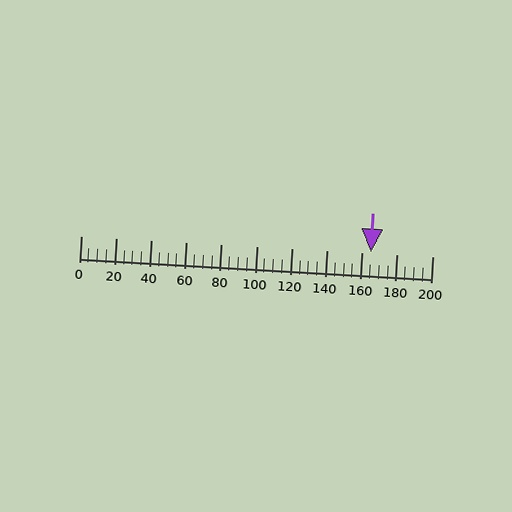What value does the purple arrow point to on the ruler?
The purple arrow points to approximately 165.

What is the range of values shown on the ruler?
The ruler shows values from 0 to 200.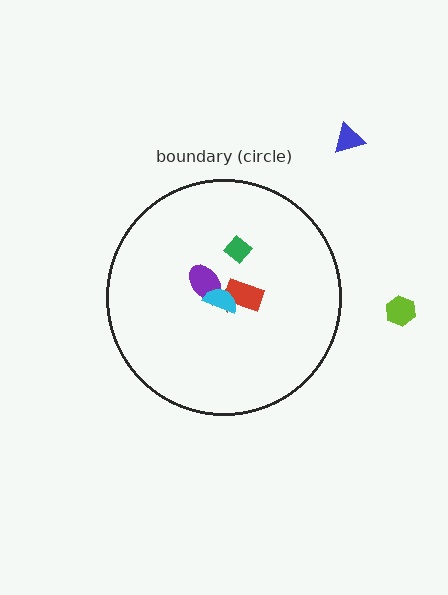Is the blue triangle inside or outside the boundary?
Outside.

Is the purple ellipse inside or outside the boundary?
Inside.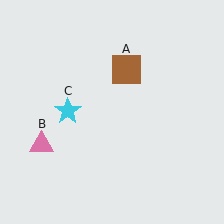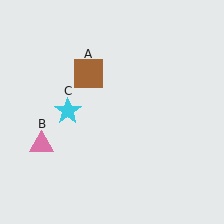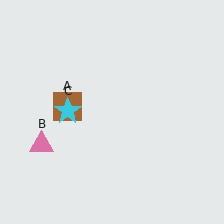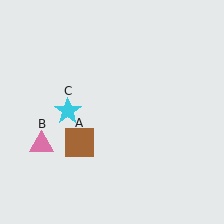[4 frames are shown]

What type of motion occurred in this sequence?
The brown square (object A) rotated counterclockwise around the center of the scene.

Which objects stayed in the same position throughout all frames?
Pink triangle (object B) and cyan star (object C) remained stationary.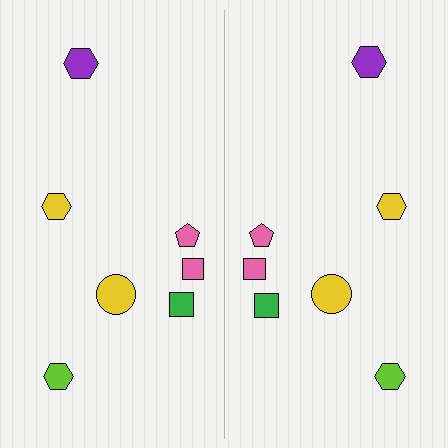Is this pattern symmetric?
Yes, this pattern has bilateral (reflection) symmetry.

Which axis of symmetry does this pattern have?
The pattern has a vertical axis of symmetry running through the center of the image.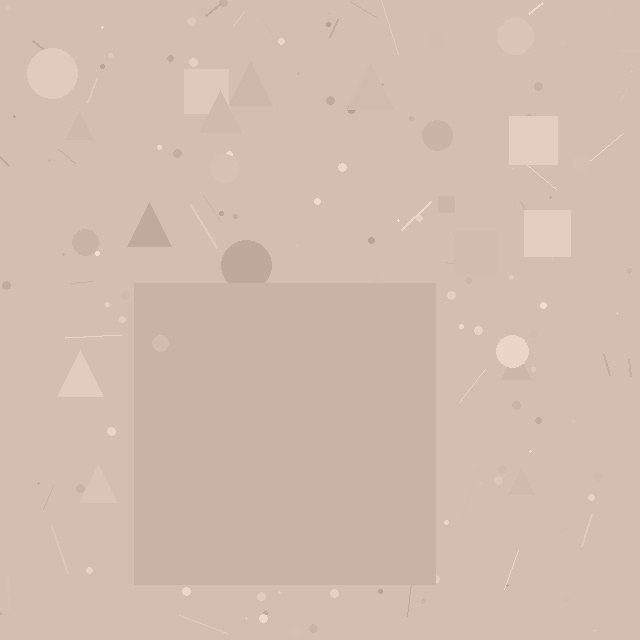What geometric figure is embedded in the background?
A square is embedded in the background.